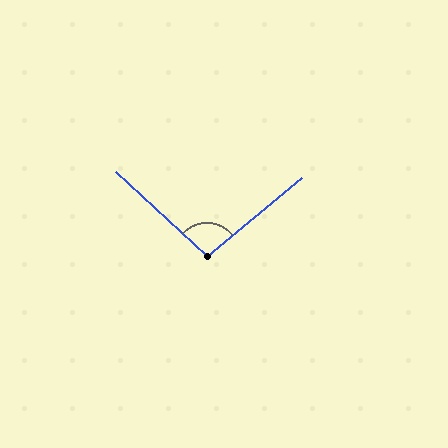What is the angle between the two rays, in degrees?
Approximately 98 degrees.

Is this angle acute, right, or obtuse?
It is obtuse.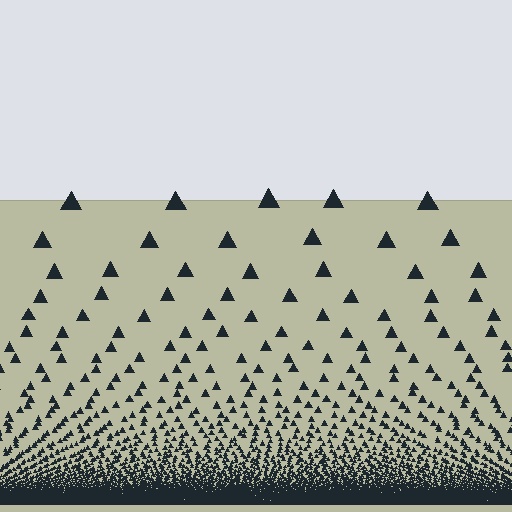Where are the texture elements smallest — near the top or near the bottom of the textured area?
Near the bottom.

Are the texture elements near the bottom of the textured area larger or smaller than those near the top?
Smaller. The gradient is inverted — elements near the bottom are smaller and denser.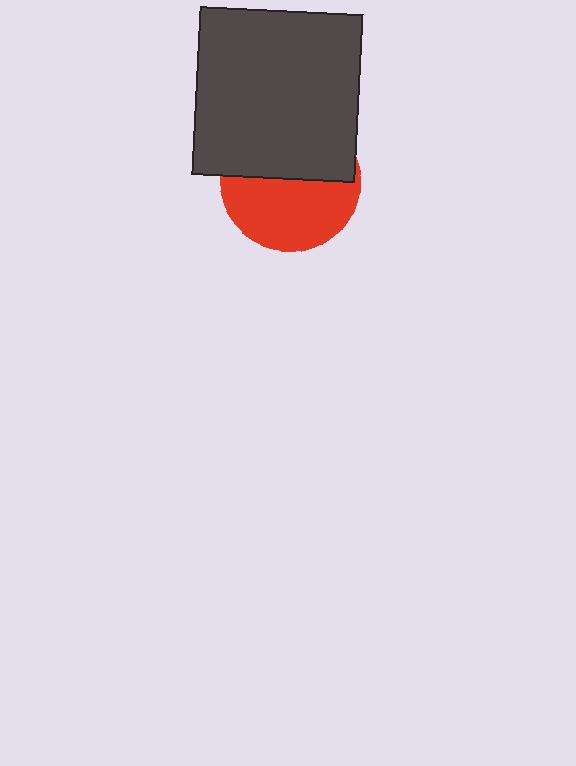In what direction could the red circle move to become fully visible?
The red circle could move down. That would shift it out from behind the dark gray rectangle entirely.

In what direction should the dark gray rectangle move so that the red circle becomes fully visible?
The dark gray rectangle should move up. That is the shortest direction to clear the overlap and leave the red circle fully visible.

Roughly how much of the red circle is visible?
About half of it is visible (roughly 52%).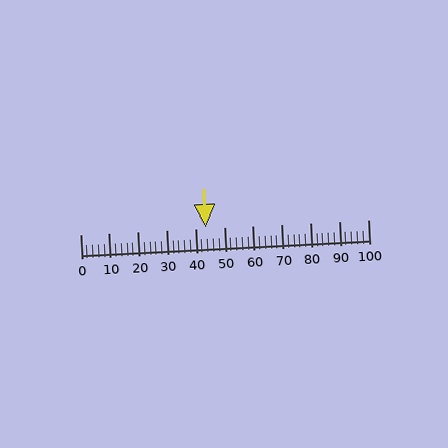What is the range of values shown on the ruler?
The ruler shows values from 0 to 100.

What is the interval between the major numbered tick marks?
The major tick marks are spaced 10 units apart.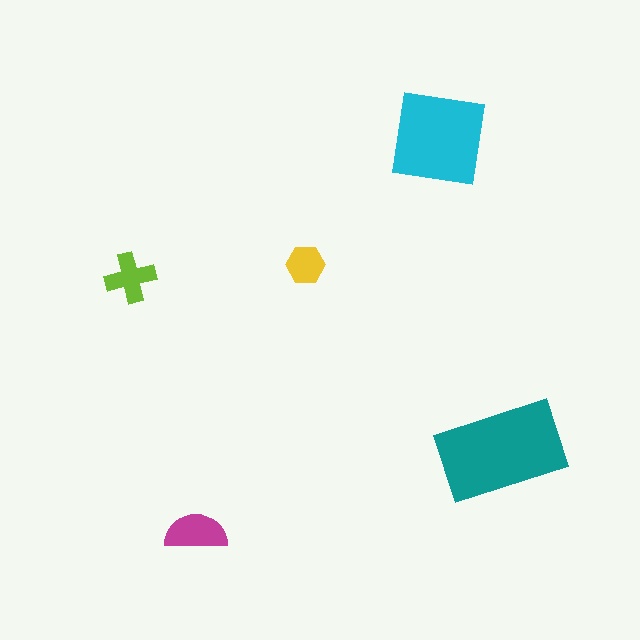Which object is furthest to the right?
The teal rectangle is rightmost.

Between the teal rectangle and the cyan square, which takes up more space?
The teal rectangle.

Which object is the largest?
The teal rectangle.